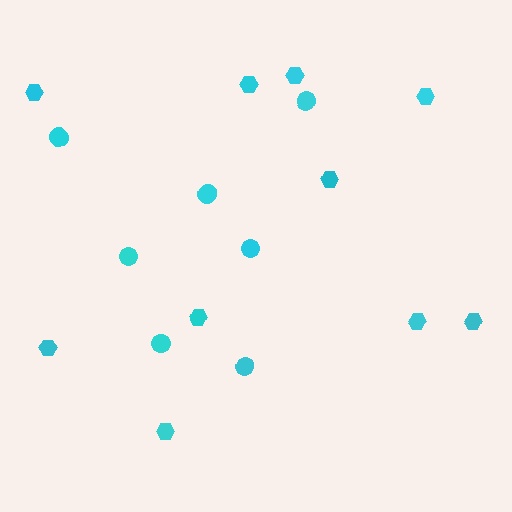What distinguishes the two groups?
There are 2 groups: one group of circles (7) and one group of hexagons (10).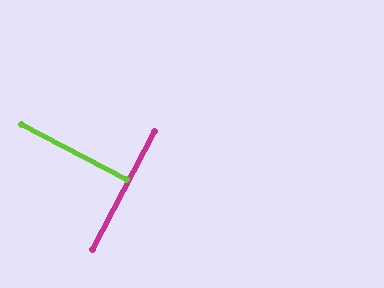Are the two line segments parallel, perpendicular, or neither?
Perpendicular — they meet at approximately 90°.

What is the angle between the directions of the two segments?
Approximately 90 degrees.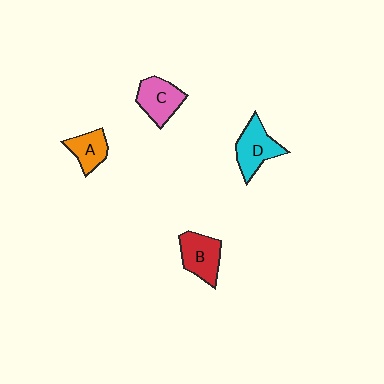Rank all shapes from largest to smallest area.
From largest to smallest: D (cyan), B (red), C (pink), A (orange).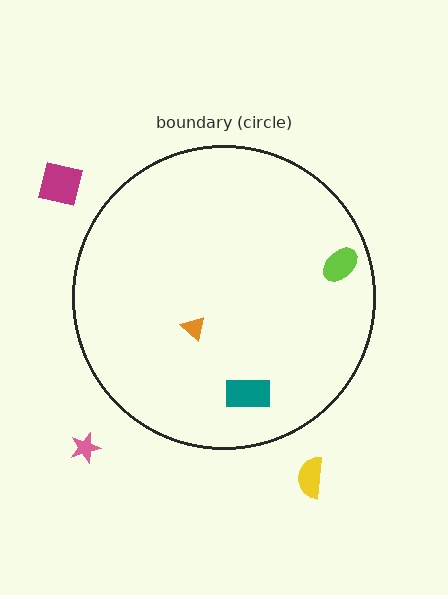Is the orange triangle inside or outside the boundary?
Inside.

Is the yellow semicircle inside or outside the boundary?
Outside.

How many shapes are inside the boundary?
3 inside, 3 outside.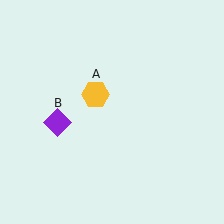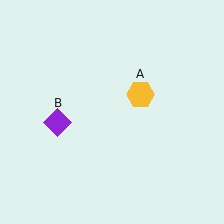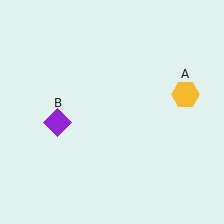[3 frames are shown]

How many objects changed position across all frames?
1 object changed position: yellow hexagon (object A).